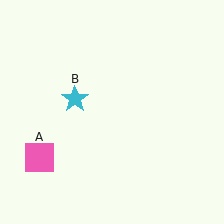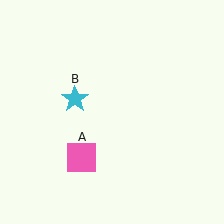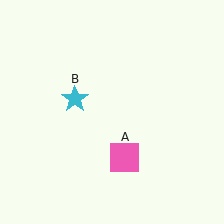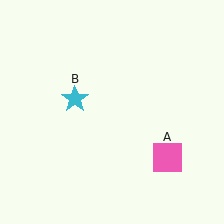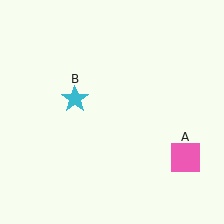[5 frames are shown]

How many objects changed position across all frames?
1 object changed position: pink square (object A).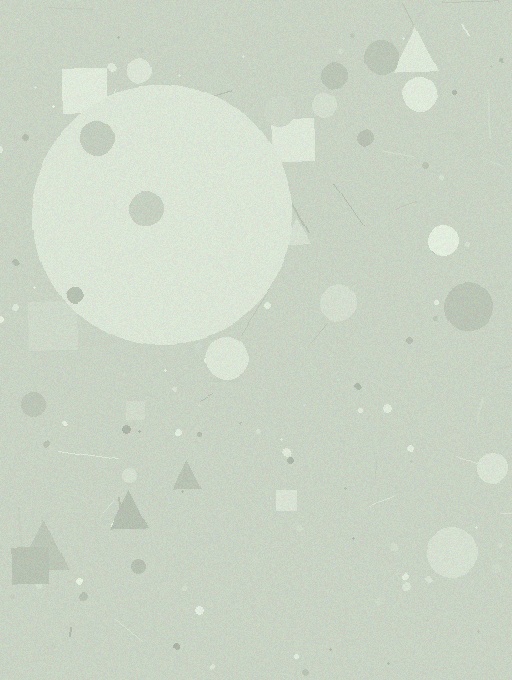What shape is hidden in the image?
A circle is hidden in the image.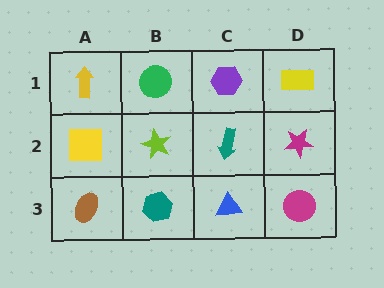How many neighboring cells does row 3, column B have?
3.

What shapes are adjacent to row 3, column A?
A yellow square (row 2, column A), a teal hexagon (row 3, column B).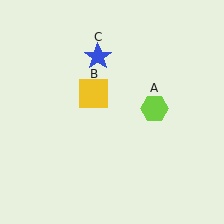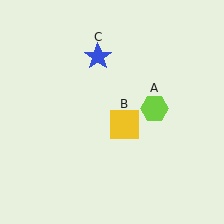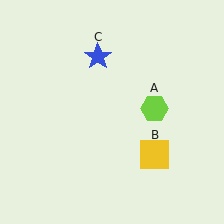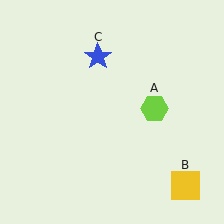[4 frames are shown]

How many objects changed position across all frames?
1 object changed position: yellow square (object B).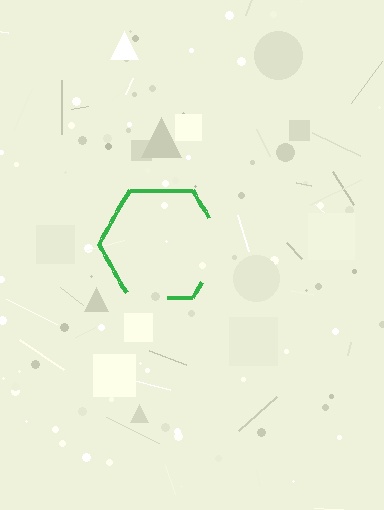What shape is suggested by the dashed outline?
The dashed outline suggests a hexagon.